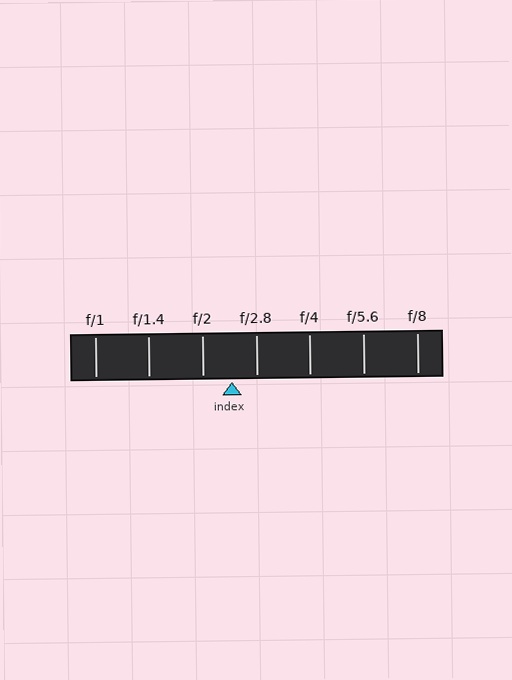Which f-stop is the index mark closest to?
The index mark is closest to f/2.8.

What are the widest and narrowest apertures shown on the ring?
The widest aperture shown is f/1 and the narrowest is f/8.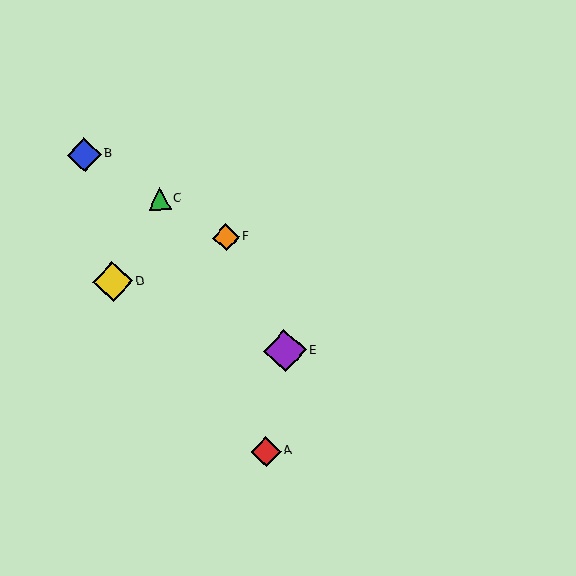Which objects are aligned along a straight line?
Objects B, C, F are aligned along a straight line.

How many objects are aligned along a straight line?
3 objects (B, C, F) are aligned along a straight line.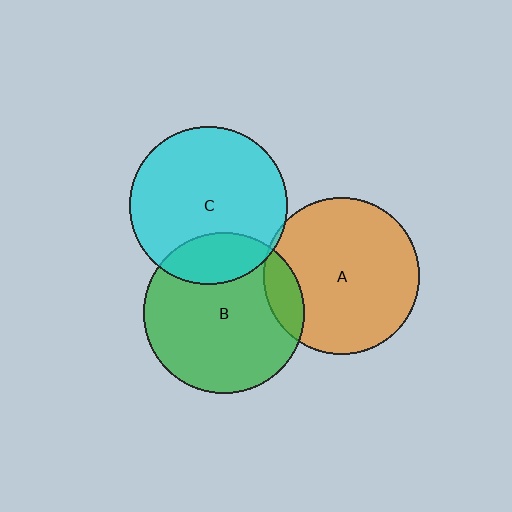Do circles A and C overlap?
Yes.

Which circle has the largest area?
Circle B (green).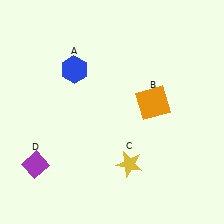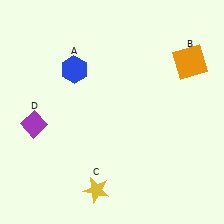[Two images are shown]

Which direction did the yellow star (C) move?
The yellow star (C) moved left.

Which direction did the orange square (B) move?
The orange square (B) moved up.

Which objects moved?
The objects that moved are: the orange square (B), the yellow star (C), the purple diamond (D).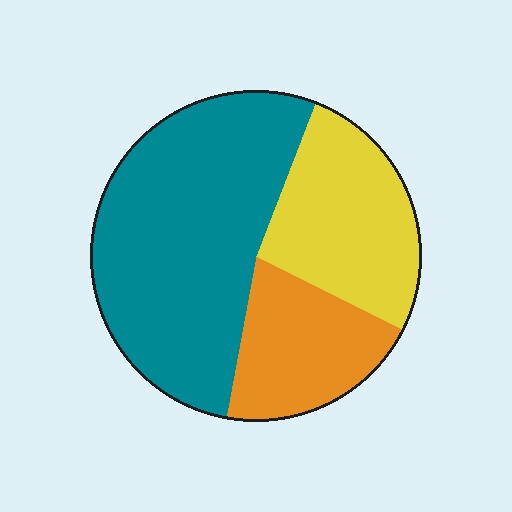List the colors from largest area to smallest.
From largest to smallest: teal, yellow, orange.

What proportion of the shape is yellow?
Yellow takes up about one quarter (1/4) of the shape.